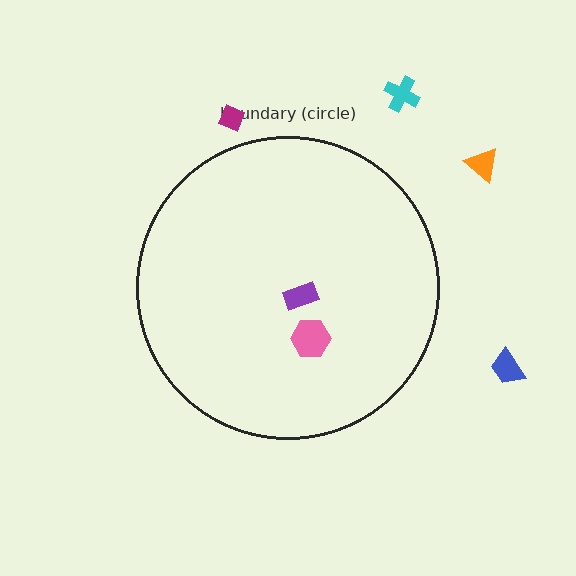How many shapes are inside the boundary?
2 inside, 4 outside.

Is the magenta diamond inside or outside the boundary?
Outside.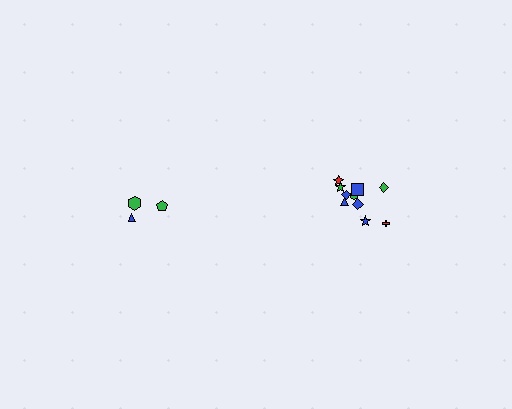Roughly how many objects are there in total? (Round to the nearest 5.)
Roughly 15 objects in total.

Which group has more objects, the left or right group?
The right group.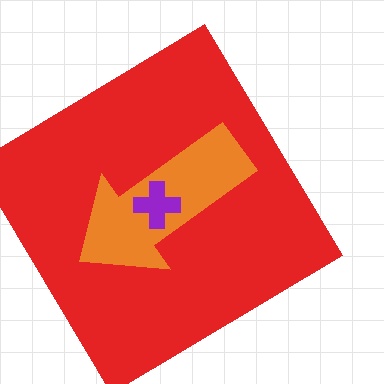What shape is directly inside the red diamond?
The orange arrow.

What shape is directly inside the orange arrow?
The purple cross.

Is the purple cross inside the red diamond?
Yes.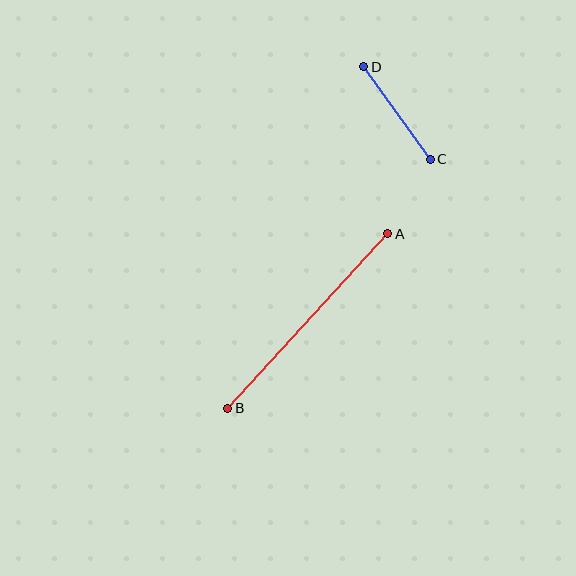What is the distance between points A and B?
The distance is approximately 236 pixels.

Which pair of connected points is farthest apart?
Points A and B are farthest apart.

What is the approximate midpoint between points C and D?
The midpoint is at approximately (397, 113) pixels.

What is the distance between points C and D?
The distance is approximately 114 pixels.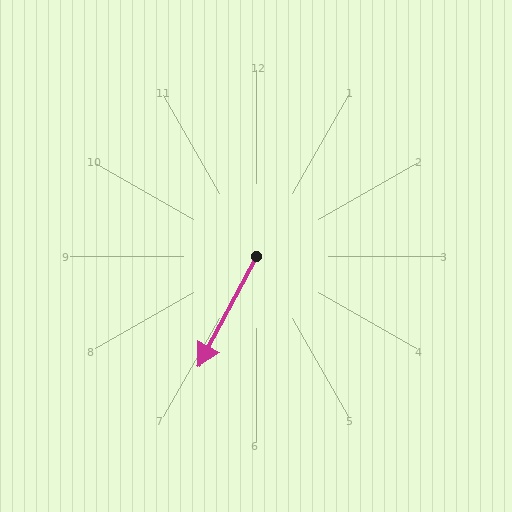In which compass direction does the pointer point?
Southwest.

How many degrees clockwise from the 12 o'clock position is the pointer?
Approximately 208 degrees.